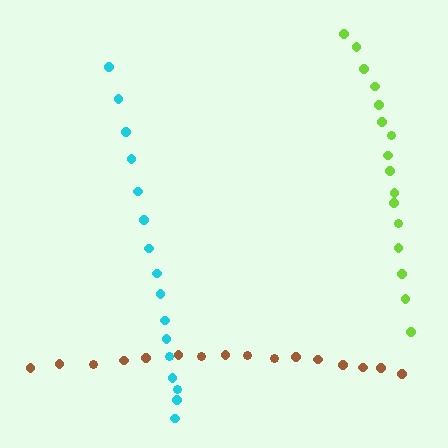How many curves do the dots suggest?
There are 3 distinct paths.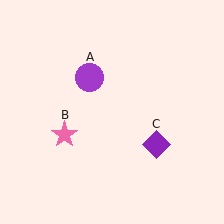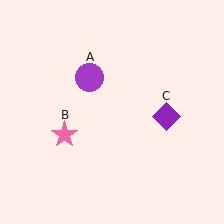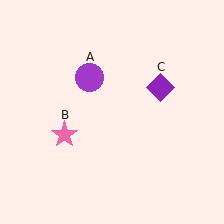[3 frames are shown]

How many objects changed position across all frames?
1 object changed position: purple diamond (object C).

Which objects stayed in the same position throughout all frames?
Purple circle (object A) and pink star (object B) remained stationary.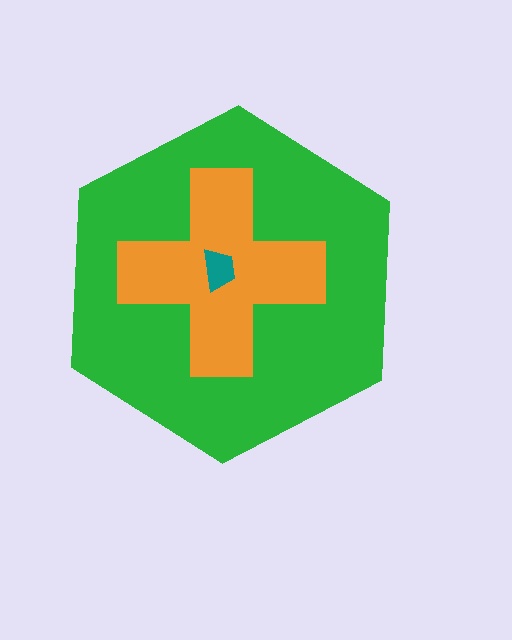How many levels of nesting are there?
3.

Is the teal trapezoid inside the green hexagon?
Yes.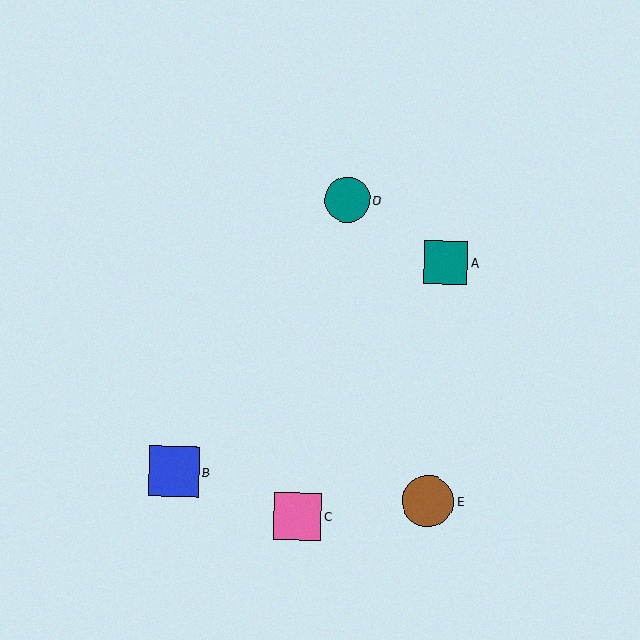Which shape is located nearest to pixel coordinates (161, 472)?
The blue square (labeled B) at (174, 471) is nearest to that location.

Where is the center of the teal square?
The center of the teal square is at (446, 263).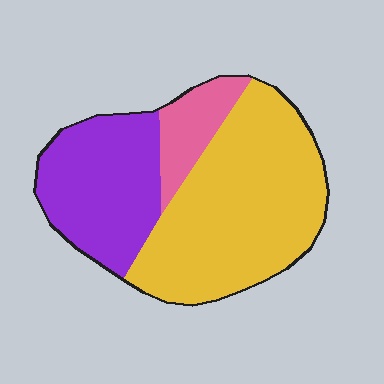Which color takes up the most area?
Yellow, at roughly 55%.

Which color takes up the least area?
Pink, at roughly 10%.